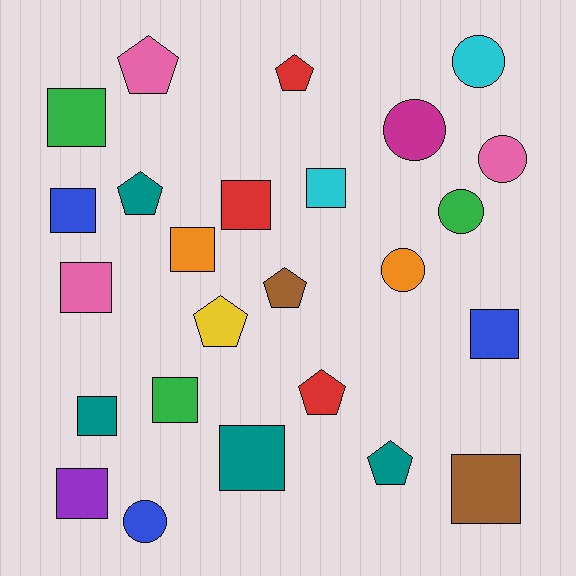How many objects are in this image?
There are 25 objects.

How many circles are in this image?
There are 6 circles.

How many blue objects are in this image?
There are 3 blue objects.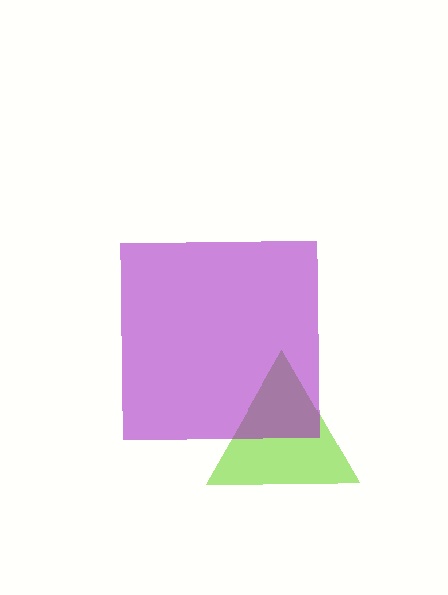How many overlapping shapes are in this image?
There are 2 overlapping shapes in the image.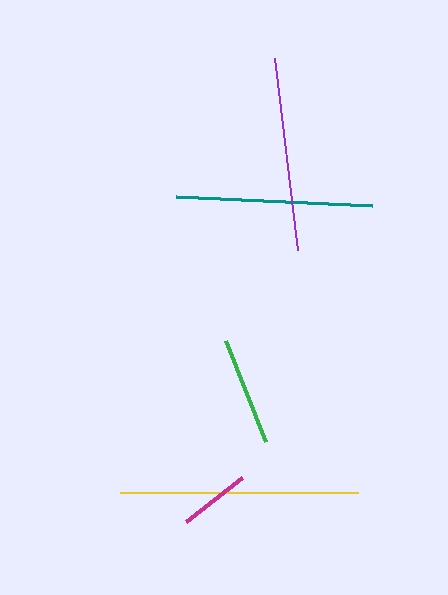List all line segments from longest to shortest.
From longest to shortest: yellow, teal, purple, green, magenta.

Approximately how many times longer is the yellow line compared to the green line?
The yellow line is approximately 2.2 times the length of the green line.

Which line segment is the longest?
The yellow line is the longest at approximately 238 pixels.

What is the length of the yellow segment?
The yellow segment is approximately 238 pixels long.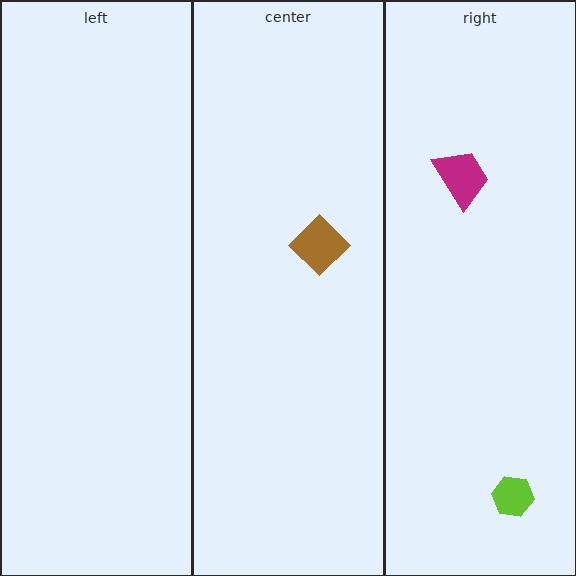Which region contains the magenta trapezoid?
The right region.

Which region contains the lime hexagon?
The right region.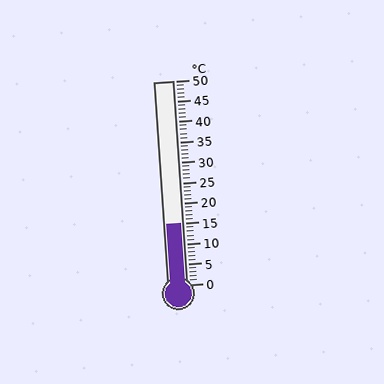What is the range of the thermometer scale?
The thermometer scale ranges from 0°C to 50°C.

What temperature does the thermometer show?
The thermometer shows approximately 15°C.